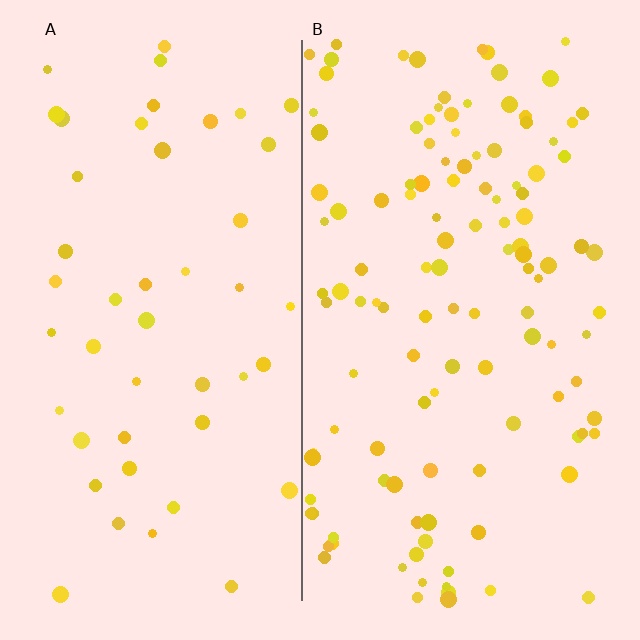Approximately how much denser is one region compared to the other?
Approximately 2.6× — region B over region A.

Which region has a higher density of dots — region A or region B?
B (the right).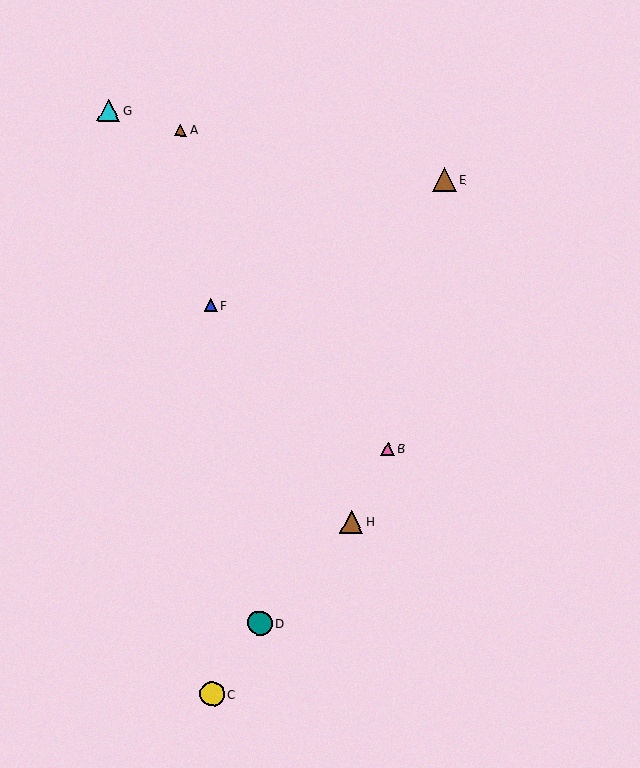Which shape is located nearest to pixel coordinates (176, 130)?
The brown triangle (labeled A) at (181, 130) is nearest to that location.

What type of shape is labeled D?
Shape D is a teal circle.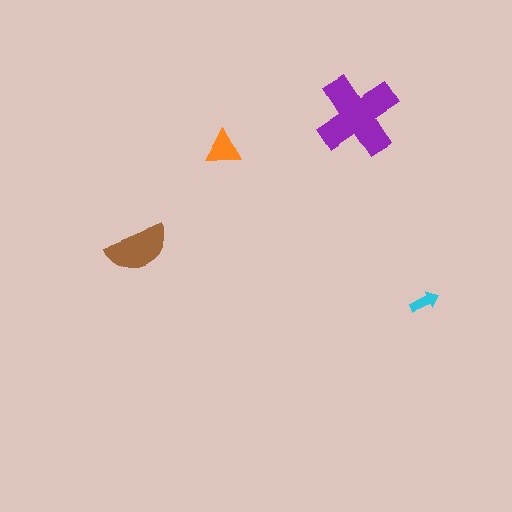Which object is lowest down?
The cyan arrow is bottommost.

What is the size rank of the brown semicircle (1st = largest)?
2nd.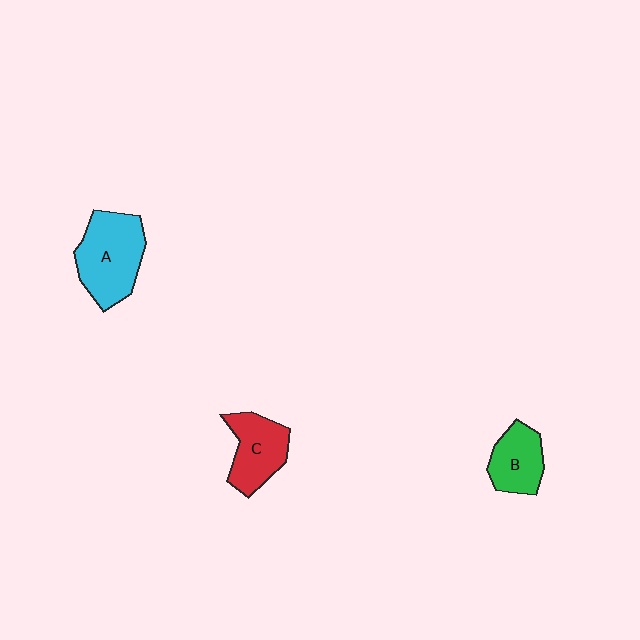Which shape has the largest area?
Shape A (cyan).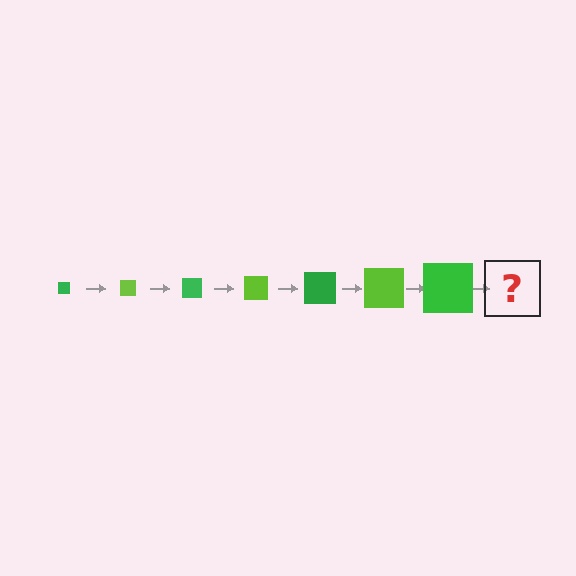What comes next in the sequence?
The next element should be a lime square, larger than the previous one.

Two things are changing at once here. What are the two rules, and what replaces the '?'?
The two rules are that the square grows larger each step and the color cycles through green and lime. The '?' should be a lime square, larger than the previous one.